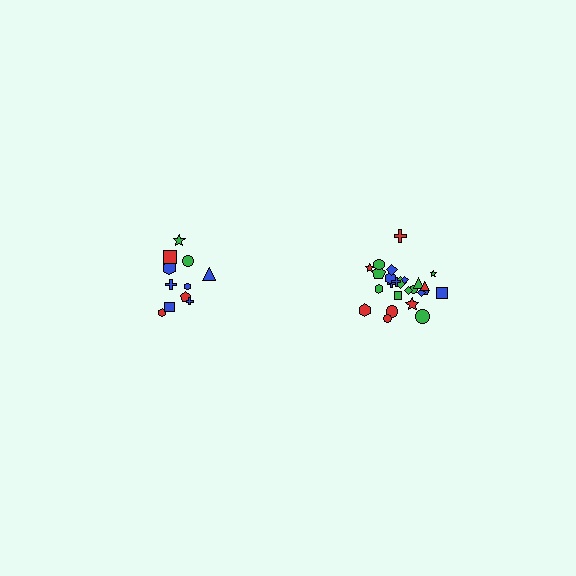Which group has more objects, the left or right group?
The right group.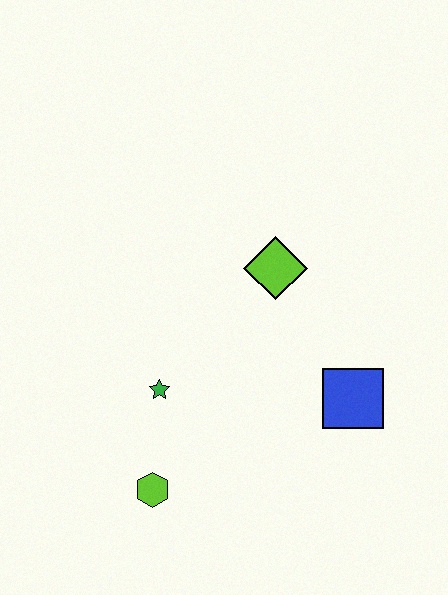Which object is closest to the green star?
The lime hexagon is closest to the green star.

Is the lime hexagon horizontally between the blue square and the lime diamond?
No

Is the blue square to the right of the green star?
Yes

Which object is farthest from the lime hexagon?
The lime diamond is farthest from the lime hexagon.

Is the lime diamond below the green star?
No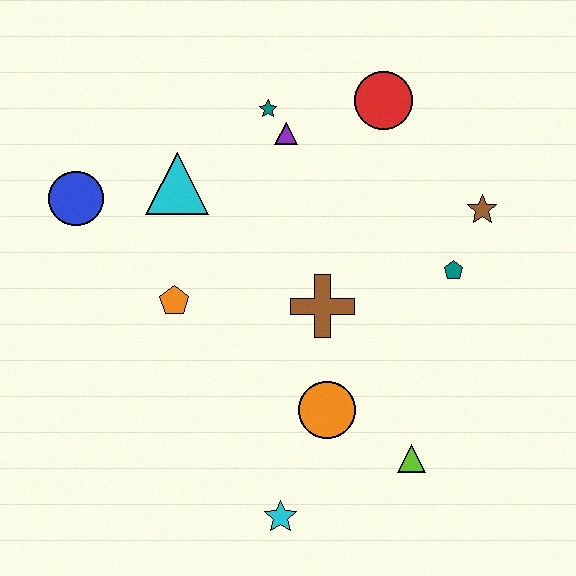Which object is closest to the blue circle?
The cyan triangle is closest to the blue circle.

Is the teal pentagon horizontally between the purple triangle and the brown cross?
No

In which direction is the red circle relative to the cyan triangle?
The red circle is to the right of the cyan triangle.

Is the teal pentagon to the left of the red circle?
No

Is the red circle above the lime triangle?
Yes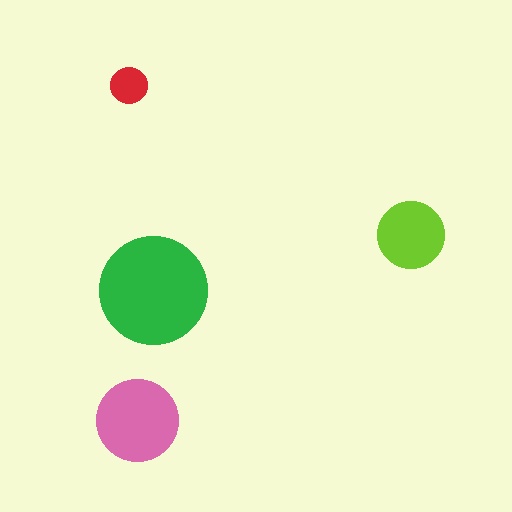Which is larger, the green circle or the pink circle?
The green one.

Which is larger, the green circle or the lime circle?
The green one.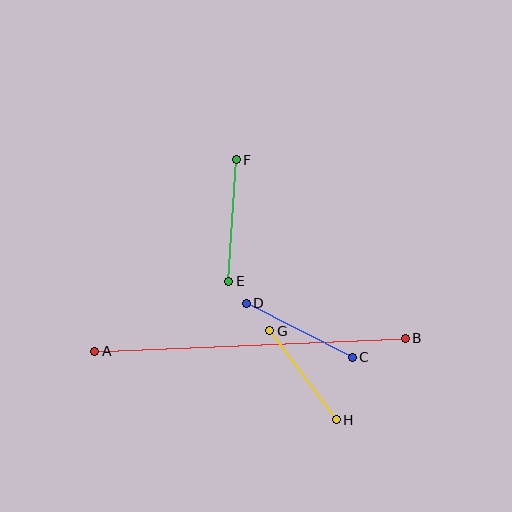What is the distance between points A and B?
The distance is approximately 311 pixels.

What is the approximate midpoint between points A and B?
The midpoint is at approximately (250, 345) pixels.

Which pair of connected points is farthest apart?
Points A and B are farthest apart.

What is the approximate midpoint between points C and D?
The midpoint is at approximately (299, 330) pixels.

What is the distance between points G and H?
The distance is approximately 111 pixels.